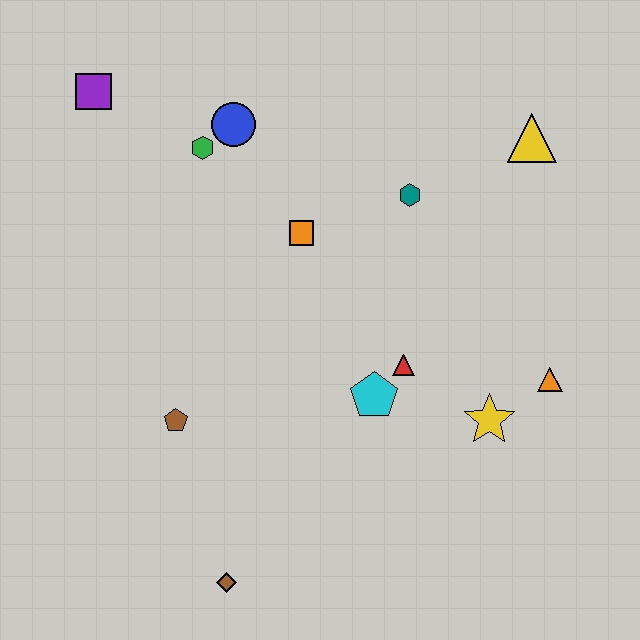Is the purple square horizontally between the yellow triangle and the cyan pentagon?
No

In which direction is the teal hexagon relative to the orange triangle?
The teal hexagon is above the orange triangle.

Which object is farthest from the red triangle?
The purple square is farthest from the red triangle.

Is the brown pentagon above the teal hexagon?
No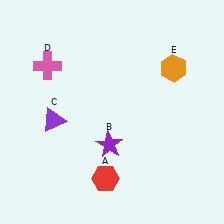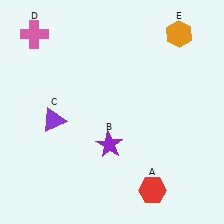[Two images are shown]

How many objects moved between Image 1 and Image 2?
3 objects moved between the two images.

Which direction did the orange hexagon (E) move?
The orange hexagon (E) moved up.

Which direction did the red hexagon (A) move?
The red hexagon (A) moved right.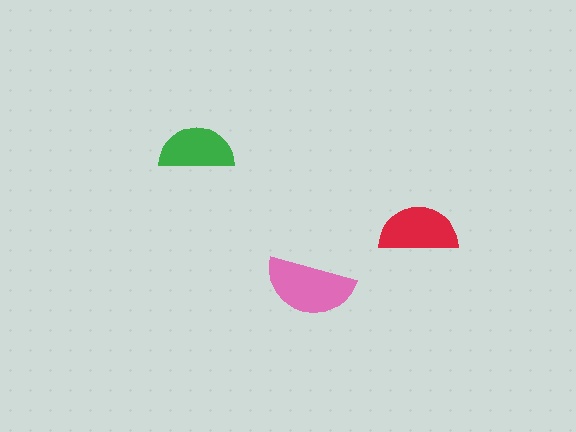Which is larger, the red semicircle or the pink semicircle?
The pink one.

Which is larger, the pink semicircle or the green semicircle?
The pink one.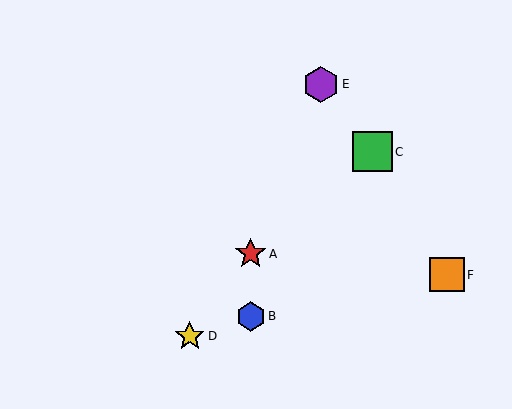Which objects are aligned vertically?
Objects A, B are aligned vertically.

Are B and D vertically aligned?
No, B is at x≈251 and D is at x≈190.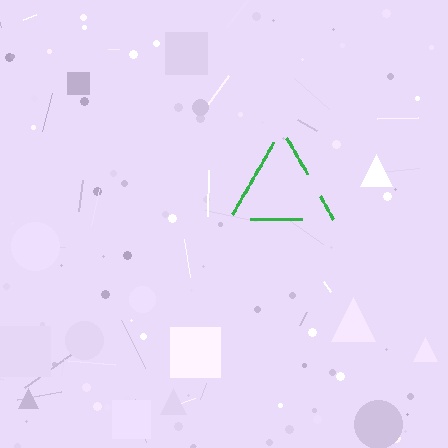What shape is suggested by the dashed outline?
The dashed outline suggests a triangle.